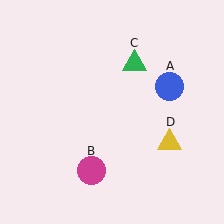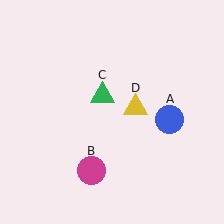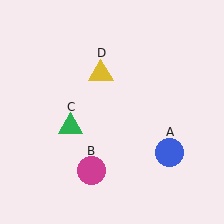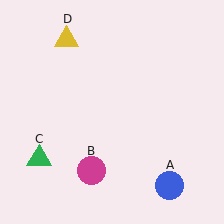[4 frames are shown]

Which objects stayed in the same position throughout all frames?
Magenta circle (object B) remained stationary.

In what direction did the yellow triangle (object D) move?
The yellow triangle (object D) moved up and to the left.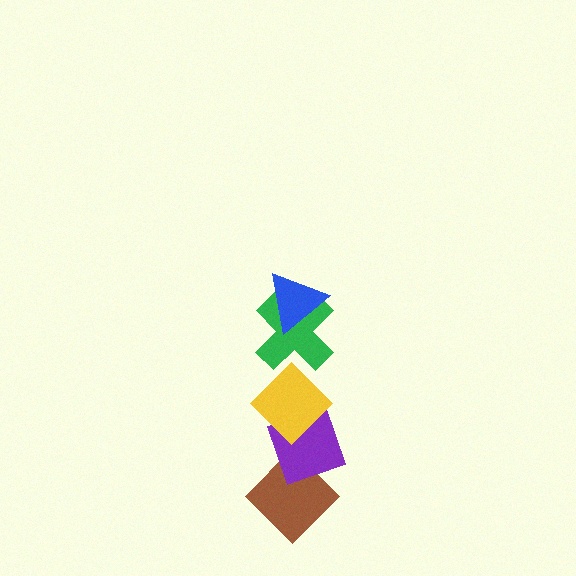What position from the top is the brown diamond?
The brown diamond is 5th from the top.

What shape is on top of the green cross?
The blue triangle is on top of the green cross.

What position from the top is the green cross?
The green cross is 2nd from the top.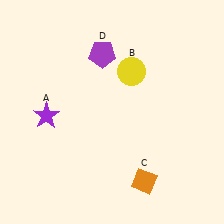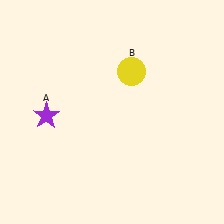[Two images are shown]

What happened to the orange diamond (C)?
The orange diamond (C) was removed in Image 2. It was in the bottom-right area of Image 1.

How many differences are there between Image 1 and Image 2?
There are 2 differences between the two images.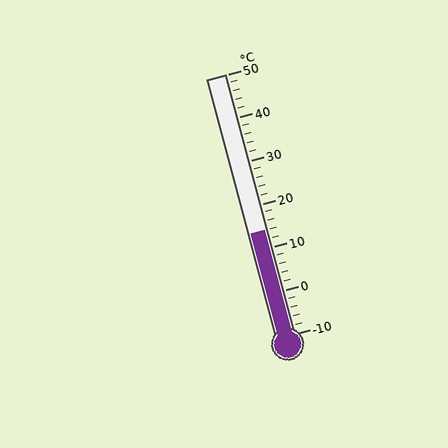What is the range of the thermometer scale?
The thermometer scale ranges from -10°C to 50°C.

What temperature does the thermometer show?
The thermometer shows approximately 14°C.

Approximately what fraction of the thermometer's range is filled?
The thermometer is filled to approximately 40% of its range.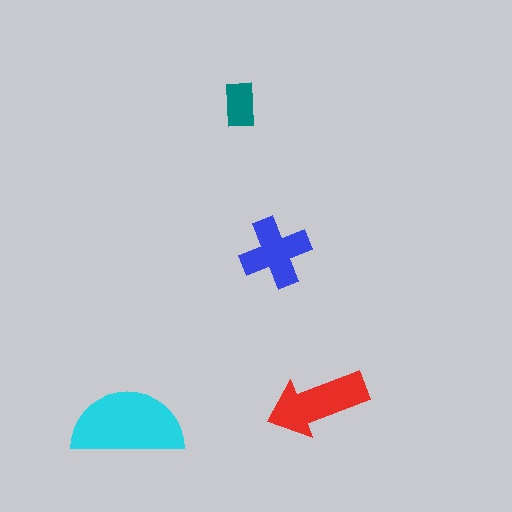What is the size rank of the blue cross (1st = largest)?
3rd.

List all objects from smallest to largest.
The teal rectangle, the blue cross, the red arrow, the cyan semicircle.